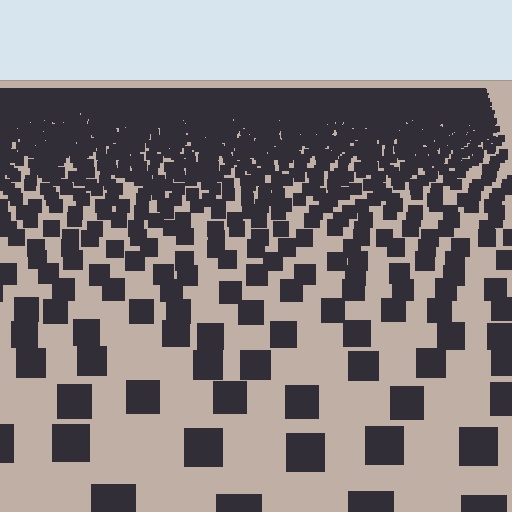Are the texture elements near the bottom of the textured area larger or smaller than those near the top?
Larger. Near the bottom, elements are closer to the viewer and appear at a bigger on-screen size.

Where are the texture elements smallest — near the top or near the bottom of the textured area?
Near the top.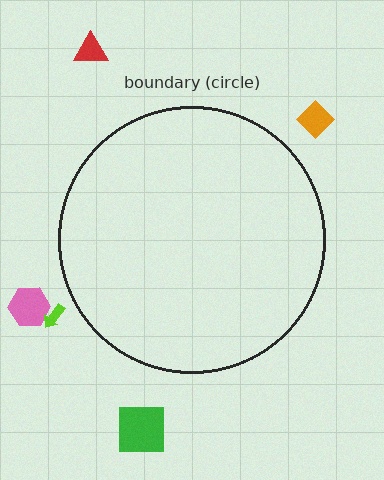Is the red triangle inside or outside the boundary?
Outside.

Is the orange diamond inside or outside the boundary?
Outside.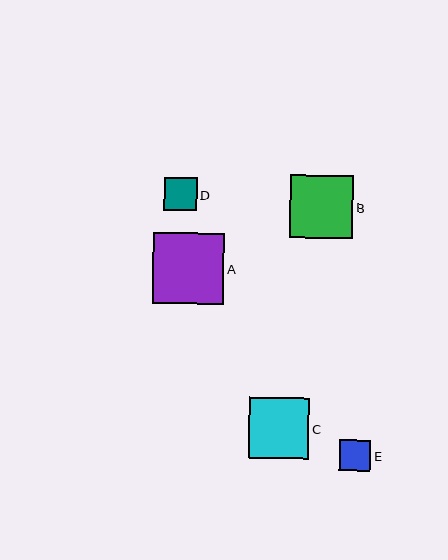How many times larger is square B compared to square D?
Square B is approximately 1.9 times the size of square D.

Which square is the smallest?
Square E is the smallest with a size of approximately 32 pixels.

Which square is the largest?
Square A is the largest with a size of approximately 72 pixels.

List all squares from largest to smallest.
From largest to smallest: A, B, C, D, E.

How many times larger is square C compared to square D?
Square C is approximately 1.8 times the size of square D.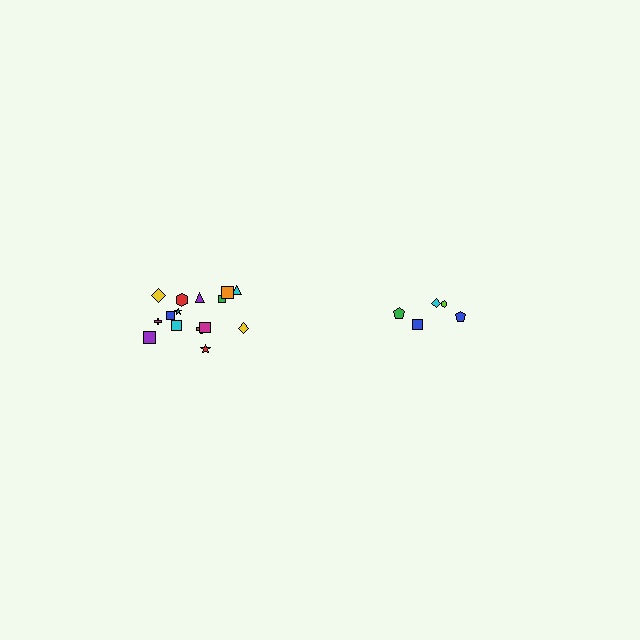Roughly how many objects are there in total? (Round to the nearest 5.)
Roughly 20 objects in total.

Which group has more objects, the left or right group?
The left group.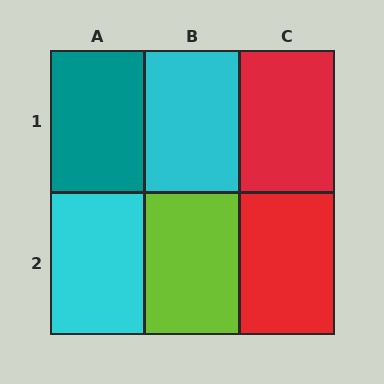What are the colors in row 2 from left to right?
Cyan, lime, red.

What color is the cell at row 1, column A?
Teal.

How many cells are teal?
1 cell is teal.